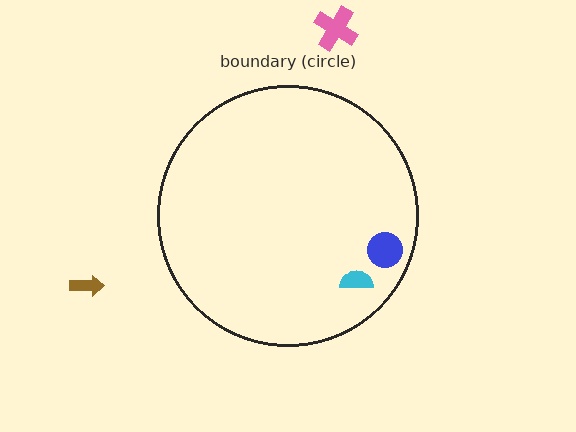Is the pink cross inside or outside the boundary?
Outside.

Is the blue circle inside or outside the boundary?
Inside.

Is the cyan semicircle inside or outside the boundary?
Inside.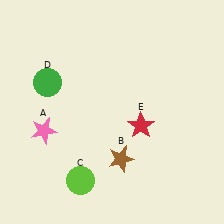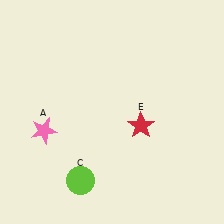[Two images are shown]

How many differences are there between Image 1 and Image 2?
There are 2 differences between the two images.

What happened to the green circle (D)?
The green circle (D) was removed in Image 2. It was in the top-left area of Image 1.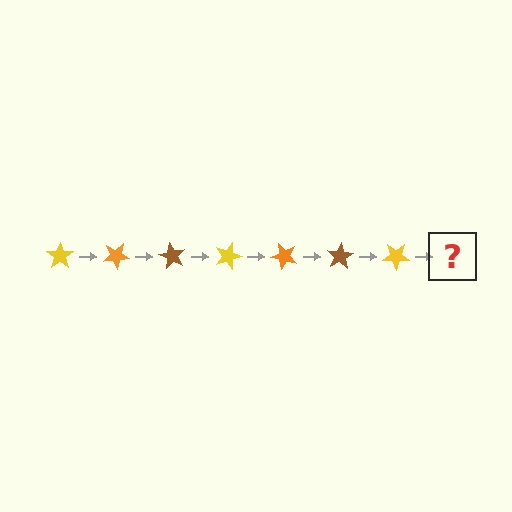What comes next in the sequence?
The next element should be an orange star, rotated 210 degrees from the start.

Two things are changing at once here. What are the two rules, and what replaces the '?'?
The two rules are that it rotates 30 degrees each step and the color cycles through yellow, orange, and brown. The '?' should be an orange star, rotated 210 degrees from the start.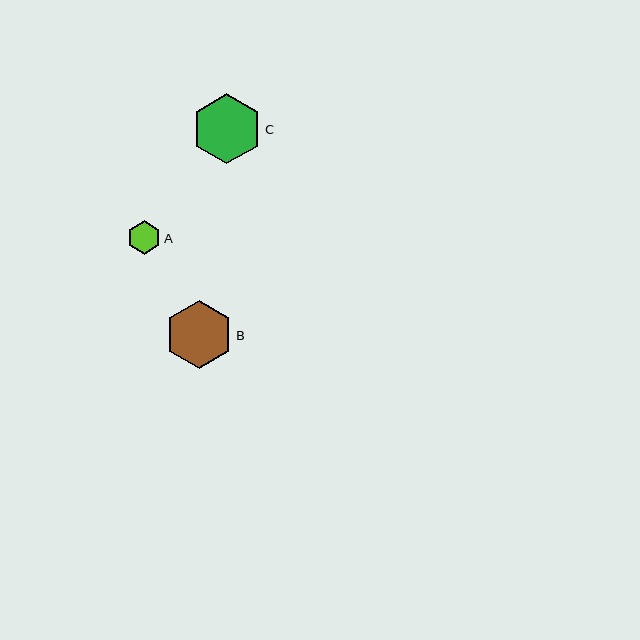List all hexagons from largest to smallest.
From largest to smallest: C, B, A.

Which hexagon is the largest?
Hexagon C is the largest with a size of approximately 70 pixels.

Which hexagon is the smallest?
Hexagon A is the smallest with a size of approximately 34 pixels.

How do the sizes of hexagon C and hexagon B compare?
Hexagon C and hexagon B are approximately the same size.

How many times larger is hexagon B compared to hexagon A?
Hexagon B is approximately 2.0 times the size of hexagon A.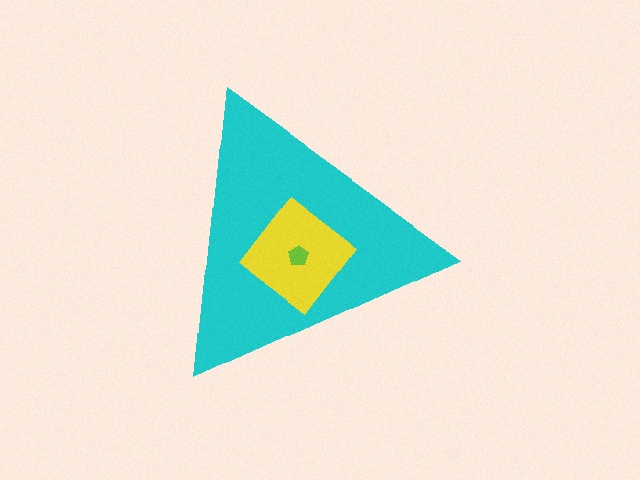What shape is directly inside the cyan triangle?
The yellow diamond.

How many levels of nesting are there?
3.